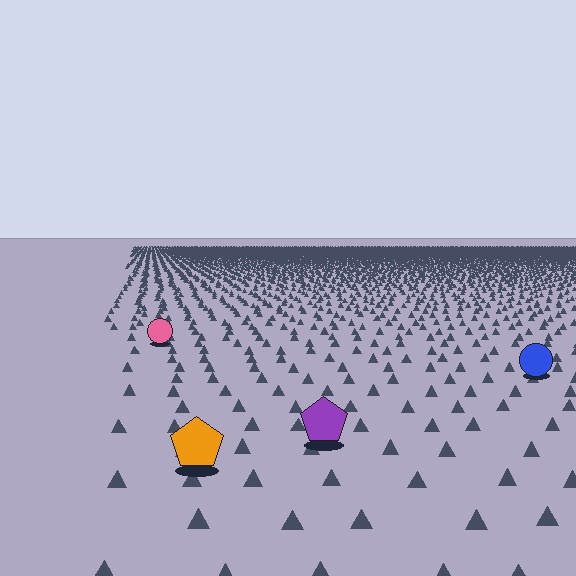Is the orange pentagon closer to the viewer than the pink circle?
Yes. The orange pentagon is closer — you can tell from the texture gradient: the ground texture is coarser near it.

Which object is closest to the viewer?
The orange pentagon is closest. The texture marks near it are larger and more spread out.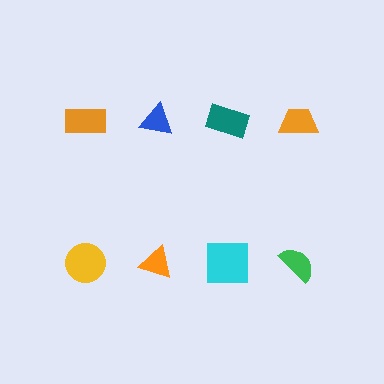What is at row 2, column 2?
An orange triangle.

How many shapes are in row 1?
4 shapes.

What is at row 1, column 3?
A teal rectangle.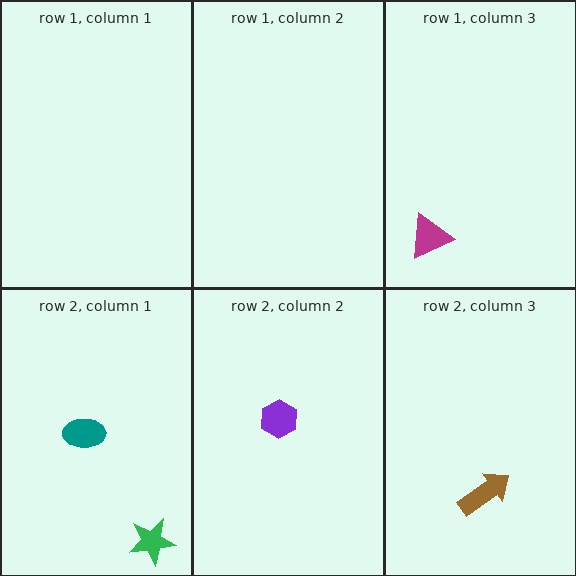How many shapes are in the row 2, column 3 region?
1.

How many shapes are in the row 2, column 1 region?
2.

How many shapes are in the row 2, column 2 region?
1.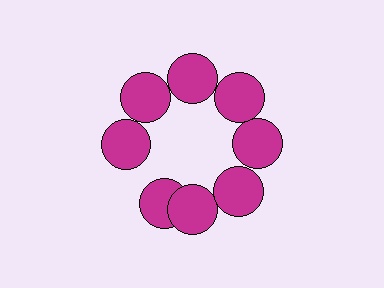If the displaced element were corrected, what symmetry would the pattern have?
It would have 8-fold rotational symmetry — the pattern would map onto itself every 45 degrees.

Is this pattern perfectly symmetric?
No. The 8 magenta circles are arranged in a ring, but one element near the 8 o'clock position is rotated out of alignment along the ring, breaking the 8-fold rotational symmetry.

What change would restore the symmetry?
The symmetry would be restored by rotating it back into even spacing with its neighbors so that all 8 circles sit at equal angles and equal distance from the center.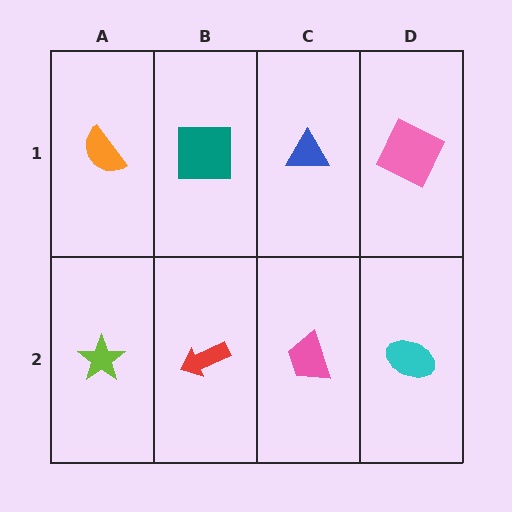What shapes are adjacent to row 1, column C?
A pink trapezoid (row 2, column C), a teal square (row 1, column B), a pink square (row 1, column D).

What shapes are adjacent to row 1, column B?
A red arrow (row 2, column B), an orange semicircle (row 1, column A), a blue triangle (row 1, column C).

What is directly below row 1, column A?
A lime star.